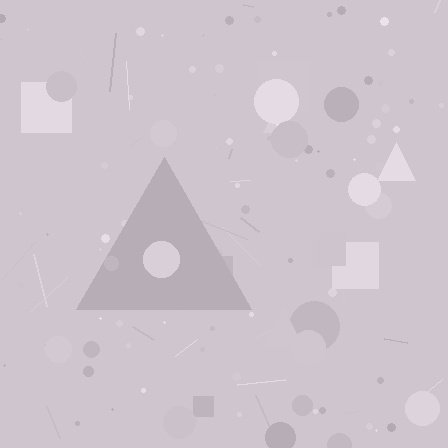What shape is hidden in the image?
A triangle is hidden in the image.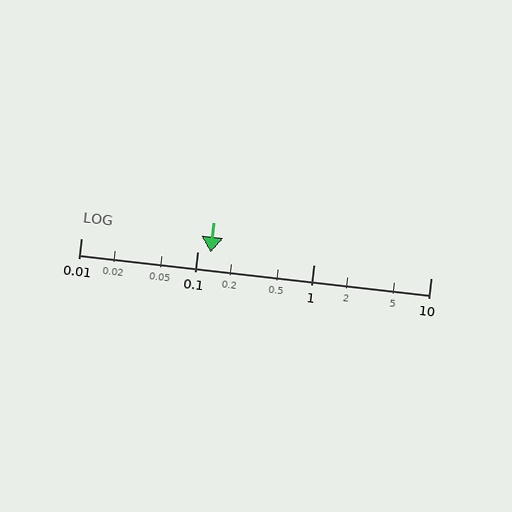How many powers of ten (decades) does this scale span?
The scale spans 3 decades, from 0.01 to 10.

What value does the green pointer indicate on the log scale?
The pointer indicates approximately 0.13.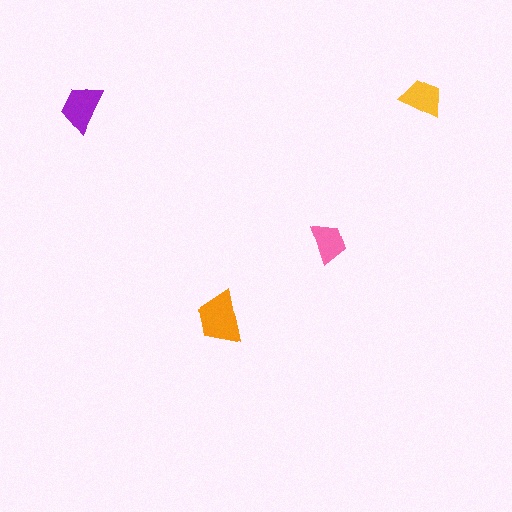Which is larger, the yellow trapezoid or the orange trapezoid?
The orange one.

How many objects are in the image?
There are 4 objects in the image.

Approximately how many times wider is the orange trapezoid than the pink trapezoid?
About 1.5 times wider.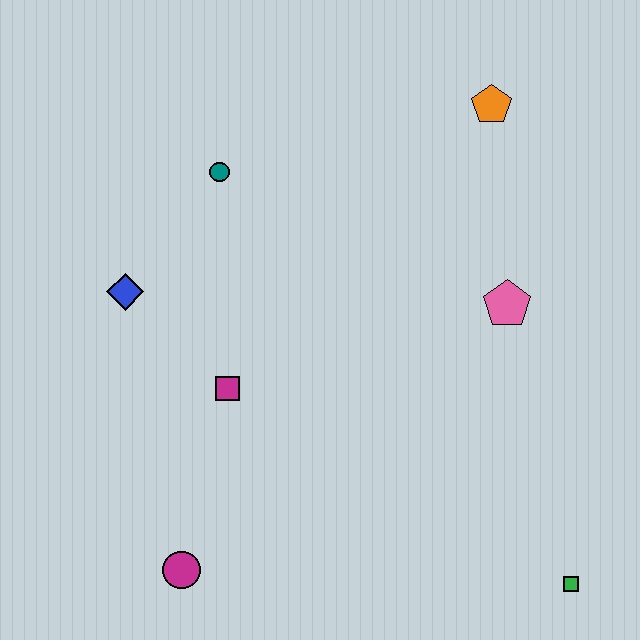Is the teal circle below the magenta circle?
No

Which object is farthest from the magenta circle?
The orange pentagon is farthest from the magenta circle.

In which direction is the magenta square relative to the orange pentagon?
The magenta square is below the orange pentagon.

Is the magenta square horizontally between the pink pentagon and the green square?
No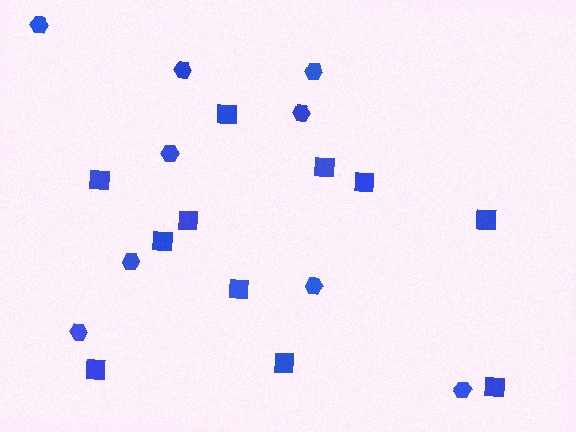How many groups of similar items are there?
There are 2 groups: one group of hexagons (9) and one group of squares (11).